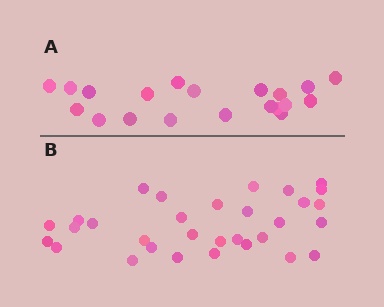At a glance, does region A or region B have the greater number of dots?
Region B (the bottom region) has more dots.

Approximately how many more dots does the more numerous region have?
Region B has roughly 12 or so more dots than region A.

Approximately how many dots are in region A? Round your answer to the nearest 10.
About 20 dots.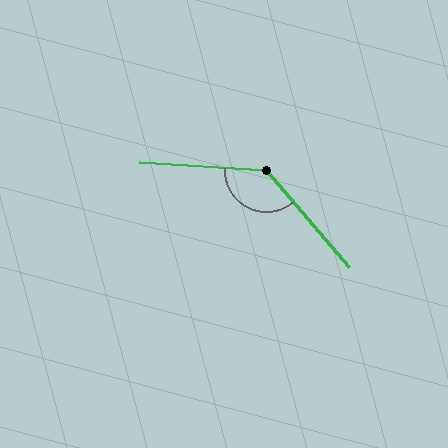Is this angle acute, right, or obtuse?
It is obtuse.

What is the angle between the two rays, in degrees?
Approximately 134 degrees.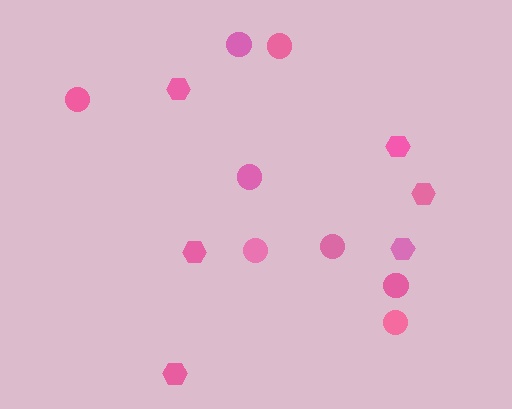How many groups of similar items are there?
There are 2 groups: one group of circles (8) and one group of hexagons (6).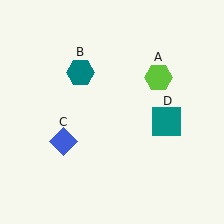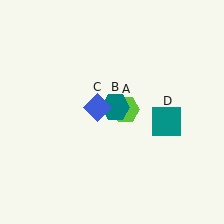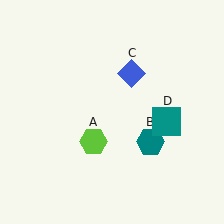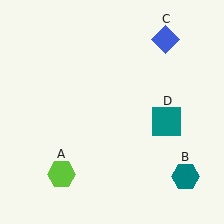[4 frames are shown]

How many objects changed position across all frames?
3 objects changed position: lime hexagon (object A), teal hexagon (object B), blue diamond (object C).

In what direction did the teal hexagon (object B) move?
The teal hexagon (object B) moved down and to the right.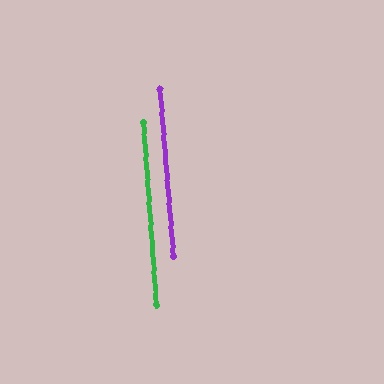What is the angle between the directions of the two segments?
Approximately 1 degree.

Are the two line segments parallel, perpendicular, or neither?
Parallel — their directions differ by only 0.7°.